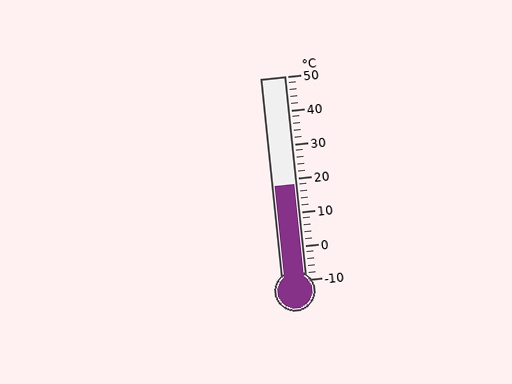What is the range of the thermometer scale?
The thermometer scale ranges from -10°C to 50°C.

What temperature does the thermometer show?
The thermometer shows approximately 18°C.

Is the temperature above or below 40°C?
The temperature is below 40°C.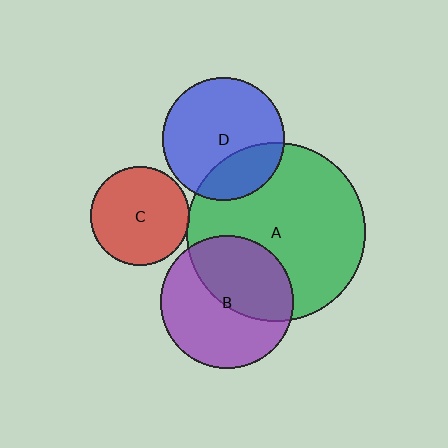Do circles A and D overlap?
Yes.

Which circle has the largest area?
Circle A (green).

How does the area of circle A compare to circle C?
Approximately 3.3 times.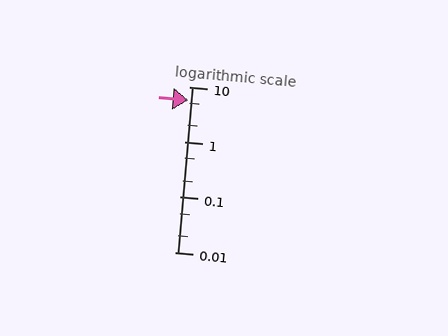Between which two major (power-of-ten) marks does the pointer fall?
The pointer is between 1 and 10.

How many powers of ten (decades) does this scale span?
The scale spans 3 decades, from 0.01 to 10.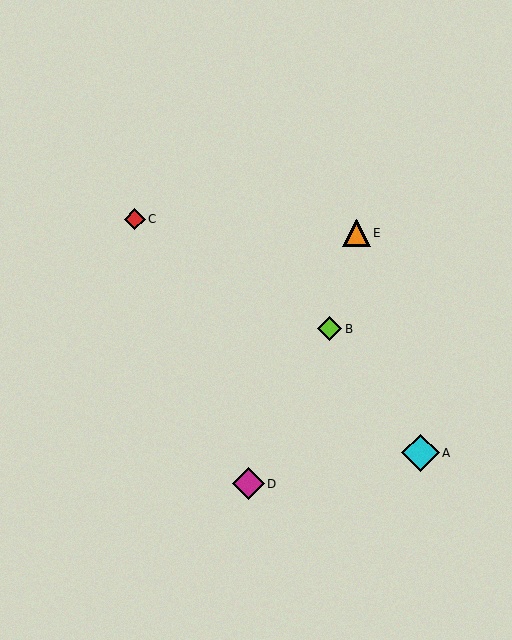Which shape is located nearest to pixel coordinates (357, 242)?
The orange triangle (labeled E) at (357, 233) is nearest to that location.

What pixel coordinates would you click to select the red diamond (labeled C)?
Click at (135, 219) to select the red diamond C.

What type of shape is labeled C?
Shape C is a red diamond.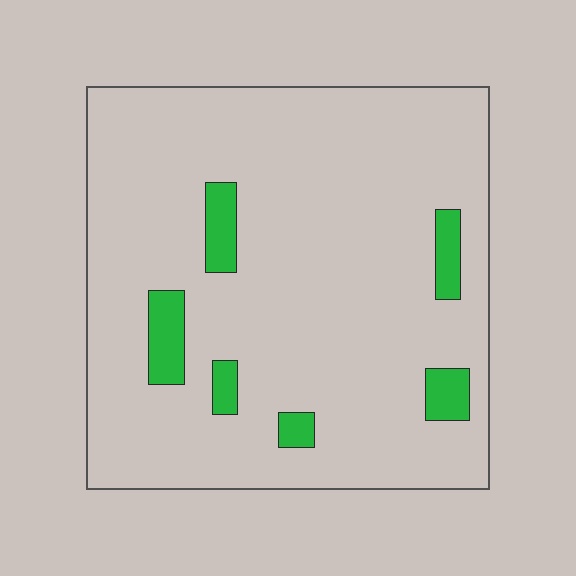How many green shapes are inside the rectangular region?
6.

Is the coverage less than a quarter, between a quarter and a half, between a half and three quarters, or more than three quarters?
Less than a quarter.